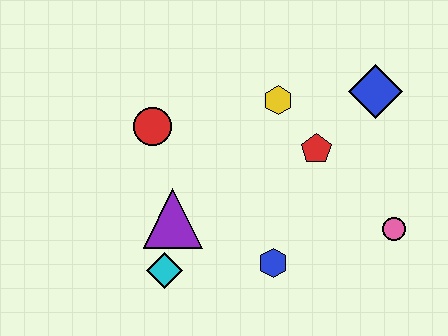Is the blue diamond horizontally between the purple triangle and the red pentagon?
No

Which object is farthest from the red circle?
The pink circle is farthest from the red circle.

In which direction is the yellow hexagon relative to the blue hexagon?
The yellow hexagon is above the blue hexagon.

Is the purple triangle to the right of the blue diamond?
No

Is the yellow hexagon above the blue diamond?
No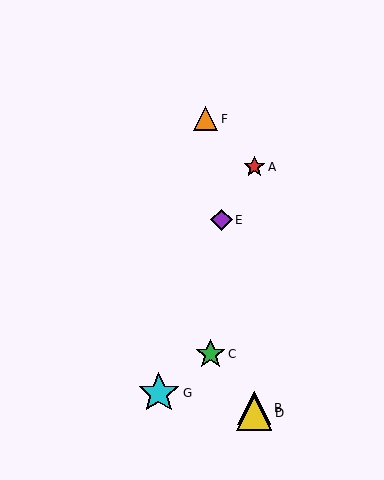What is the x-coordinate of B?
Object B is at x≈254.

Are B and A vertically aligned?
Yes, both are at x≈254.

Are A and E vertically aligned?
No, A is at x≈254 and E is at x≈222.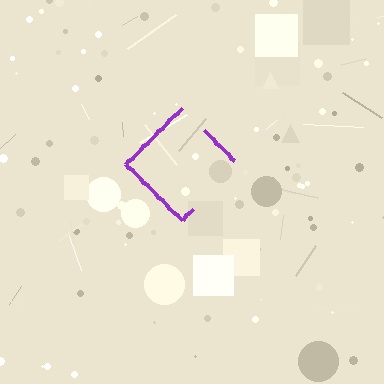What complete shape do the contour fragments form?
The contour fragments form a diamond.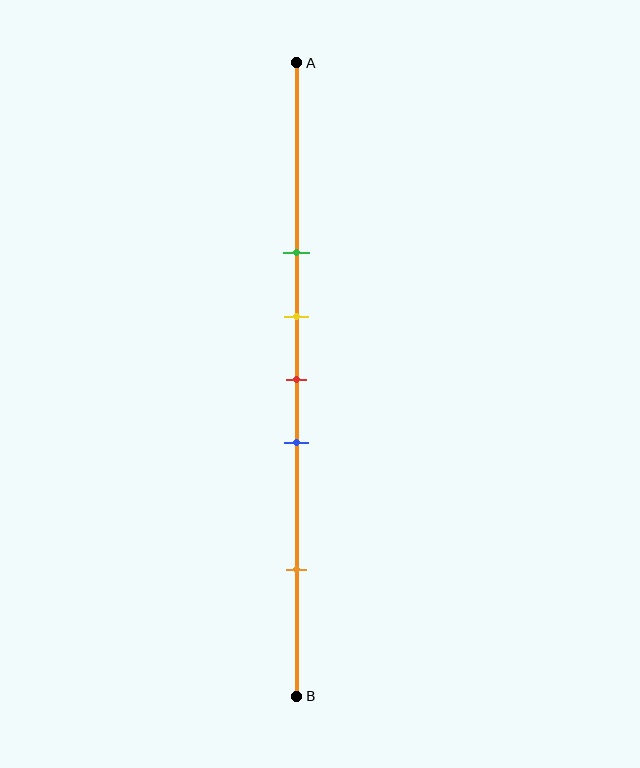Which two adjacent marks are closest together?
The yellow and red marks are the closest adjacent pair.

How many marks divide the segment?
There are 5 marks dividing the segment.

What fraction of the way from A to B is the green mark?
The green mark is approximately 30% (0.3) of the way from A to B.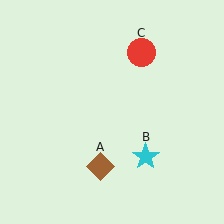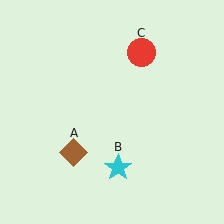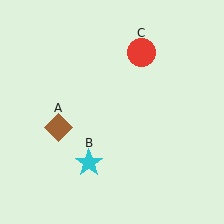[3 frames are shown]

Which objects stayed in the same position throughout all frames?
Red circle (object C) remained stationary.